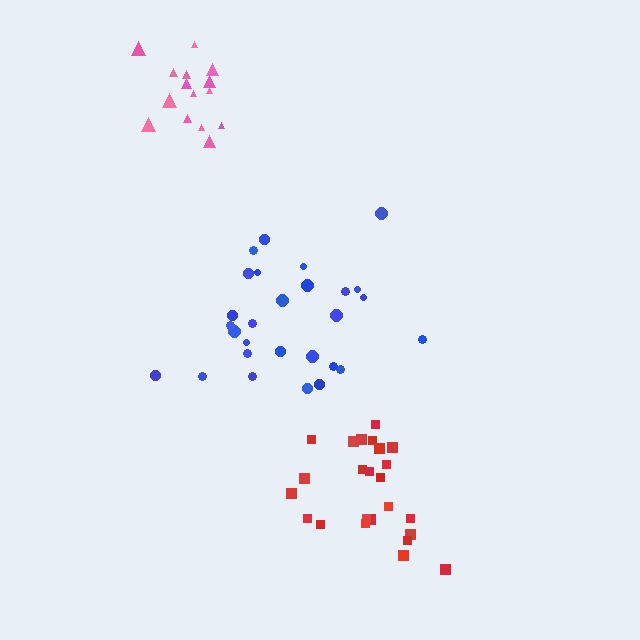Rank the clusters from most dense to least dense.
pink, red, blue.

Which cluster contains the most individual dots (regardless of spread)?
Blue (28).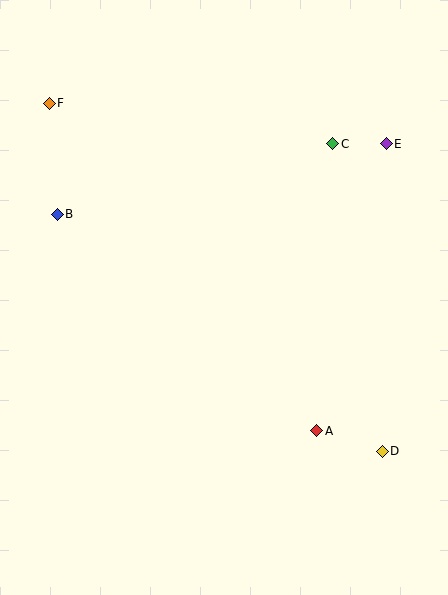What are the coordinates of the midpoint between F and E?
The midpoint between F and E is at (218, 123).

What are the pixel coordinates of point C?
Point C is at (333, 144).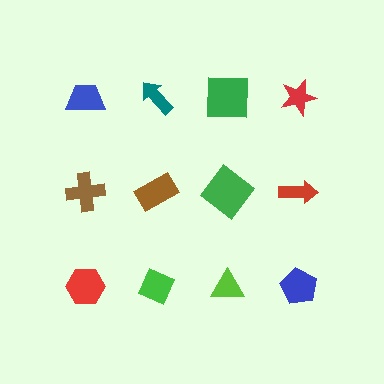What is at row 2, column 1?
A brown cross.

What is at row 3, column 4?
A blue pentagon.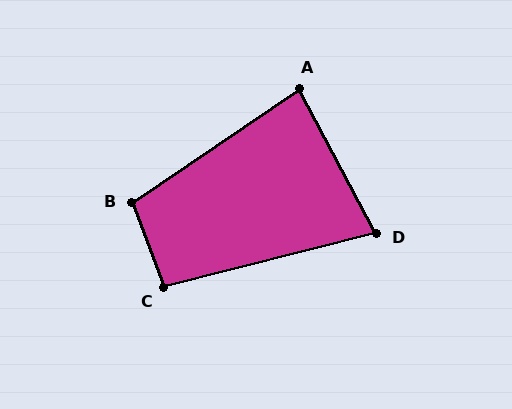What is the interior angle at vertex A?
Approximately 84 degrees (acute).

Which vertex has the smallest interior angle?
D, at approximately 76 degrees.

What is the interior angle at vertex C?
Approximately 96 degrees (obtuse).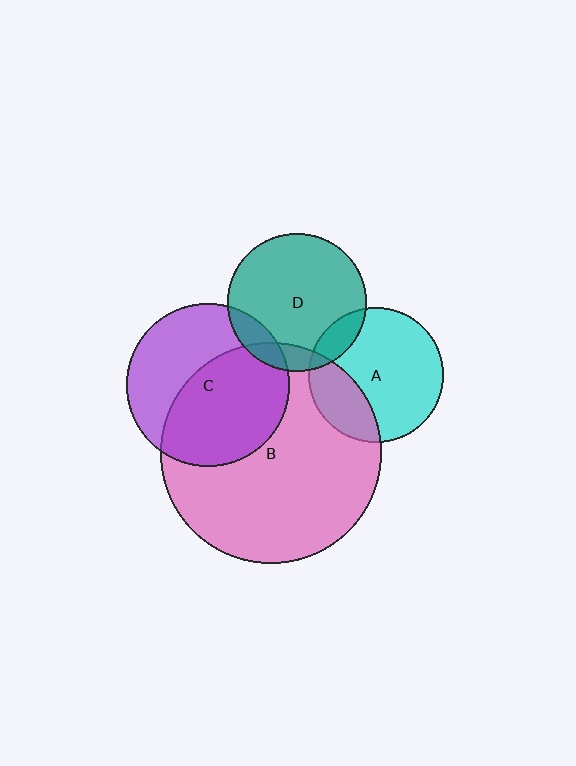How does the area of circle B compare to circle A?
Approximately 2.7 times.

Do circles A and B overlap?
Yes.